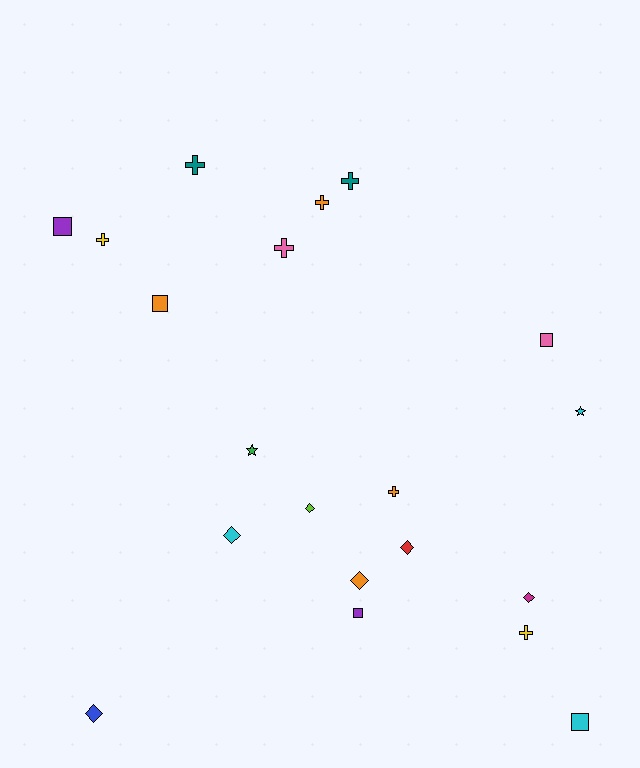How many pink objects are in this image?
There are 2 pink objects.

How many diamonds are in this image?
There are 6 diamonds.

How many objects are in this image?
There are 20 objects.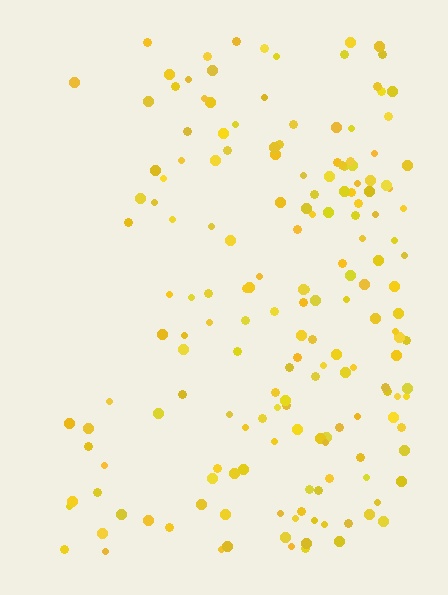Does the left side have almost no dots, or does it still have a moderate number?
Still a moderate number, just noticeably fewer than the right.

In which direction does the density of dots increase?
From left to right, with the right side densest.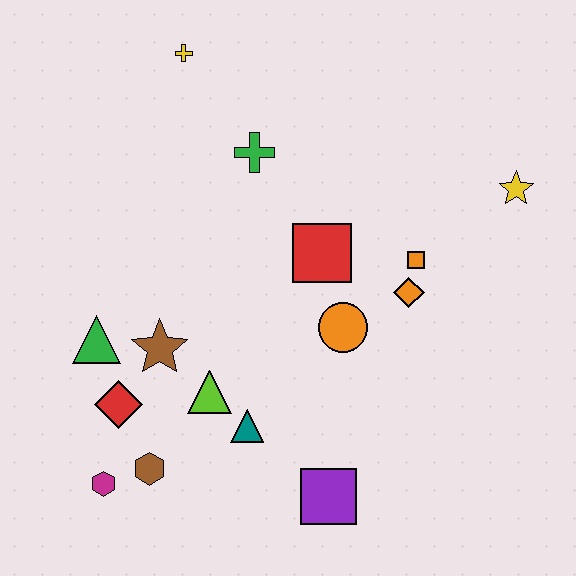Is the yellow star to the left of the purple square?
No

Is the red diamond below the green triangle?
Yes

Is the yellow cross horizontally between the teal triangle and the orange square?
No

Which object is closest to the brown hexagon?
The magenta hexagon is closest to the brown hexagon.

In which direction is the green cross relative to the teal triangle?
The green cross is above the teal triangle.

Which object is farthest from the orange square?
The magenta hexagon is farthest from the orange square.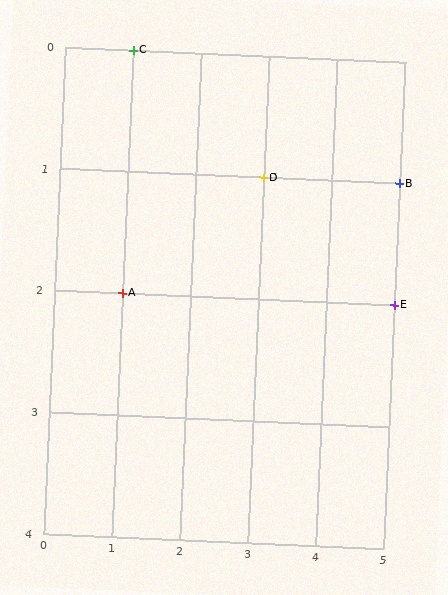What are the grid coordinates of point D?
Point D is at grid coordinates (3, 1).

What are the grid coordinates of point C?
Point C is at grid coordinates (1, 0).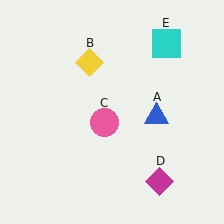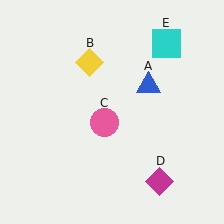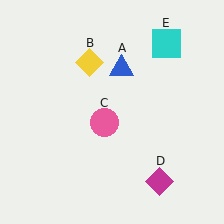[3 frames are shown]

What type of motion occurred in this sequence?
The blue triangle (object A) rotated counterclockwise around the center of the scene.